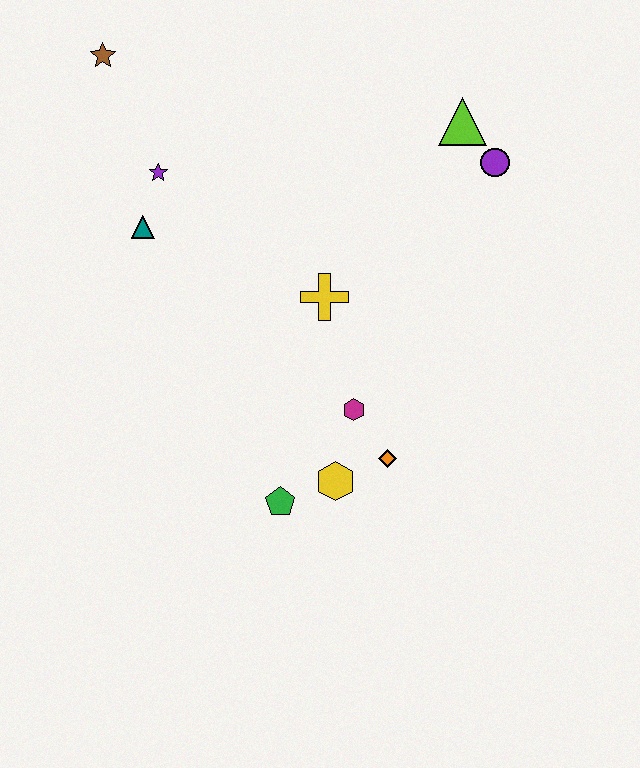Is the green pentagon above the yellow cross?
No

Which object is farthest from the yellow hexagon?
The brown star is farthest from the yellow hexagon.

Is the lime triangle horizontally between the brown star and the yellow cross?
No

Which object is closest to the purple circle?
The lime triangle is closest to the purple circle.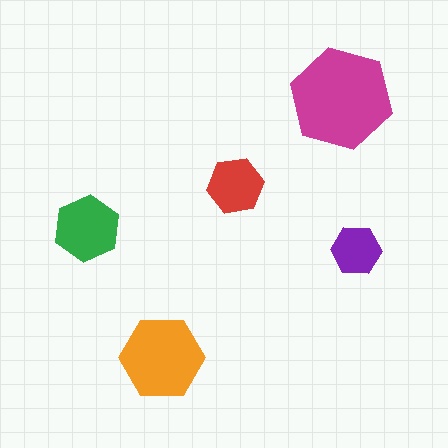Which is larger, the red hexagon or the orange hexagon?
The orange one.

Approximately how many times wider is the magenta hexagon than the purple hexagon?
About 2 times wider.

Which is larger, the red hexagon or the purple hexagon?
The red one.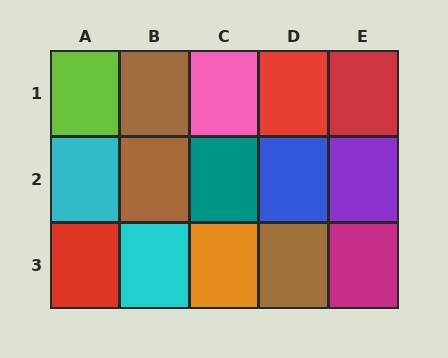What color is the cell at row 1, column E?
Red.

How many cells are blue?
1 cell is blue.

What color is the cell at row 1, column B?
Brown.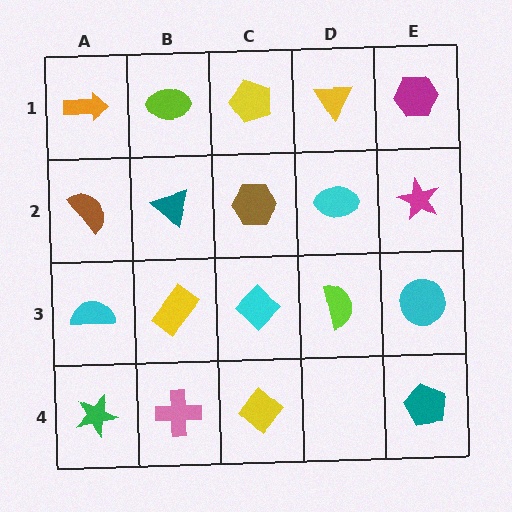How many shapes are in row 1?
5 shapes.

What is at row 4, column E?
A teal pentagon.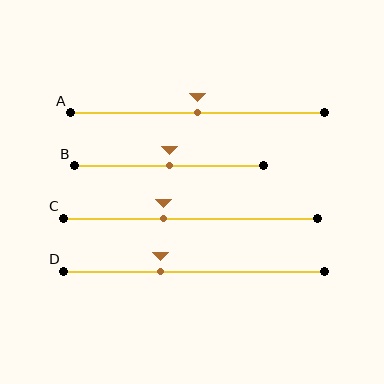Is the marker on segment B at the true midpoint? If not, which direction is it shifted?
Yes, the marker on segment B is at the true midpoint.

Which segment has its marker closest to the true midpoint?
Segment A has its marker closest to the true midpoint.